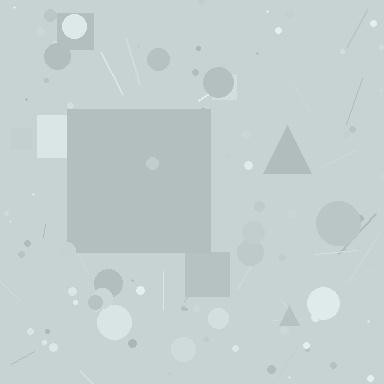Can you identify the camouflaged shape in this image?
The camouflaged shape is a square.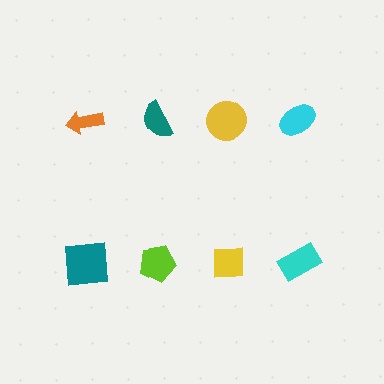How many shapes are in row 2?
4 shapes.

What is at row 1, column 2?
A teal semicircle.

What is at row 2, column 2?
A lime pentagon.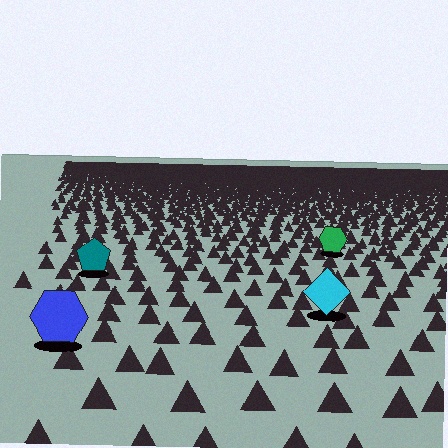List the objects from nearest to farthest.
From nearest to farthest: the blue hexagon, the cyan diamond, the teal pentagon, the green hexagon.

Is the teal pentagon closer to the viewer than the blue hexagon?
No. The blue hexagon is closer — you can tell from the texture gradient: the ground texture is coarser near it.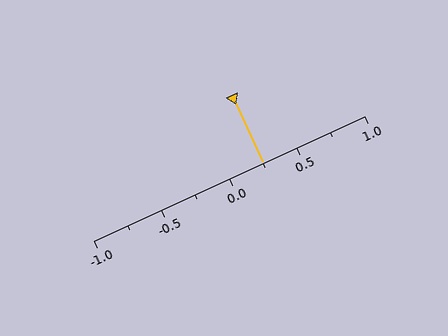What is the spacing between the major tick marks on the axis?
The major ticks are spaced 0.5 apart.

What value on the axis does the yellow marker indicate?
The marker indicates approximately 0.25.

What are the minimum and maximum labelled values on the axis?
The axis runs from -1.0 to 1.0.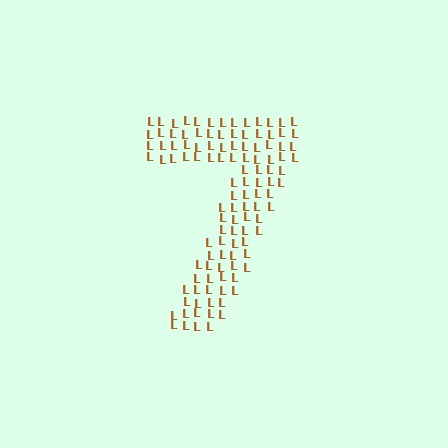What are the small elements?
The small elements are letter L's.